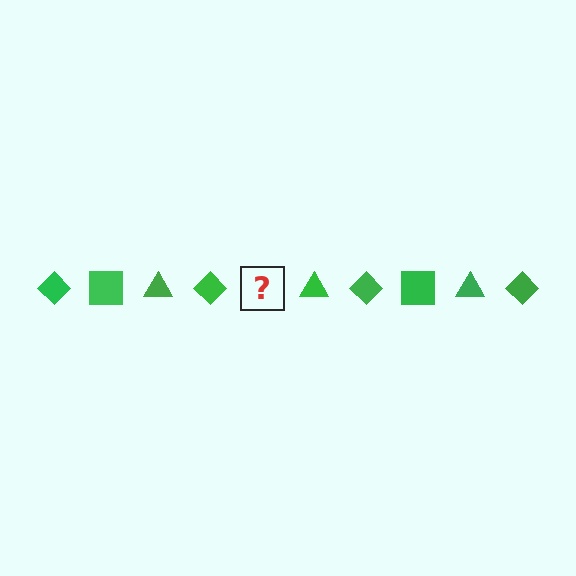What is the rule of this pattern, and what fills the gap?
The rule is that the pattern cycles through diamond, square, triangle shapes in green. The gap should be filled with a green square.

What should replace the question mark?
The question mark should be replaced with a green square.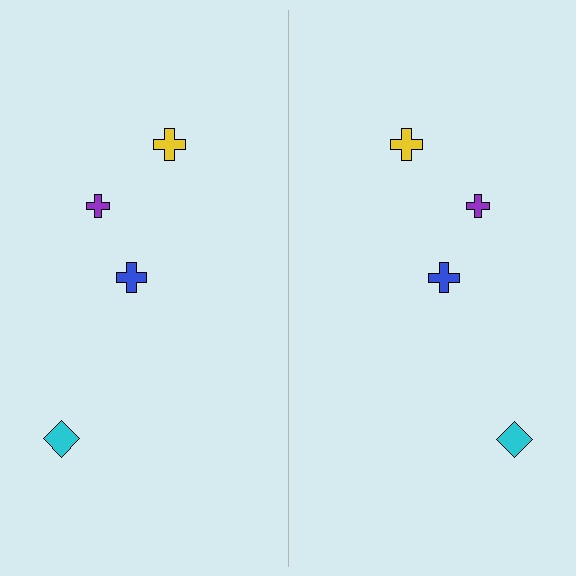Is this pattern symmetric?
Yes, this pattern has bilateral (reflection) symmetry.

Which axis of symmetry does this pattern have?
The pattern has a vertical axis of symmetry running through the center of the image.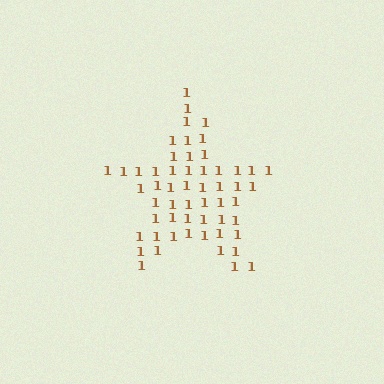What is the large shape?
The large shape is a star.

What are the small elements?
The small elements are digit 1's.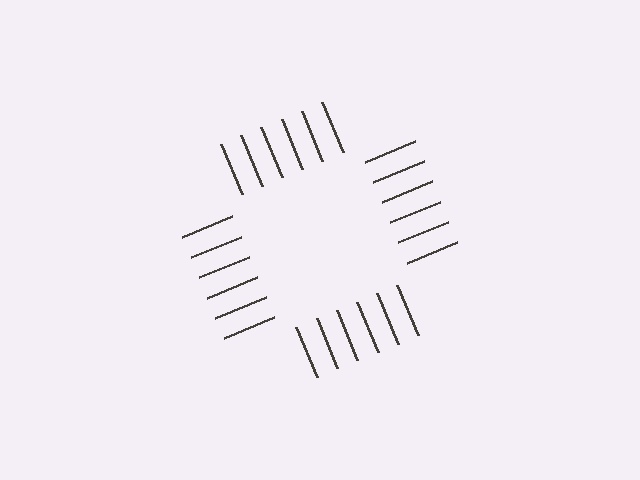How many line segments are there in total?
24 — 6 along each of the 4 edges.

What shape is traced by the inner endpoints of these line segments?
An illusory square — the line segments terminate on its edges but no continuous stroke is drawn.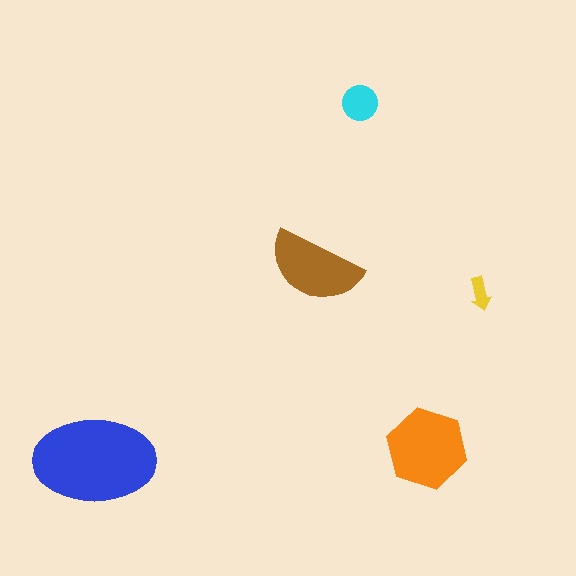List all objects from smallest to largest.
The yellow arrow, the cyan circle, the brown semicircle, the orange hexagon, the blue ellipse.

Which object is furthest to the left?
The blue ellipse is leftmost.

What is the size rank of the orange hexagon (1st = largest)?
2nd.